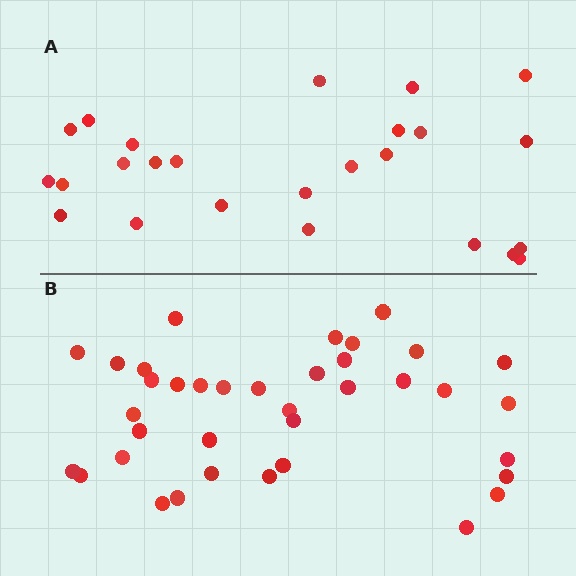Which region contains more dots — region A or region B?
Region B (the bottom region) has more dots.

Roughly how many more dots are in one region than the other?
Region B has roughly 12 or so more dots than region A.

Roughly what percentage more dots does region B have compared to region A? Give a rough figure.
About 50% more.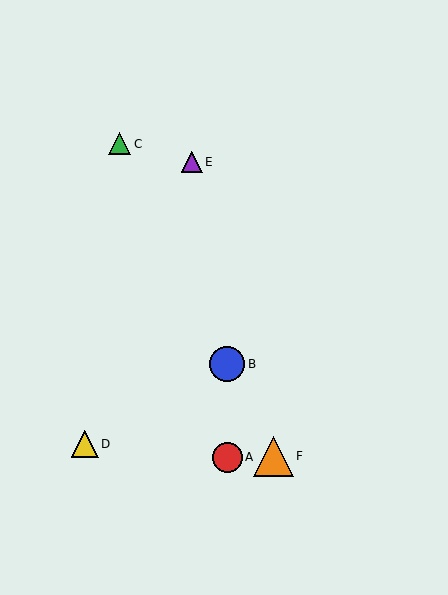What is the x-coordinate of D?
Object D is at x≈85.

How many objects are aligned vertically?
2 objects (A, B) are aligned vertically.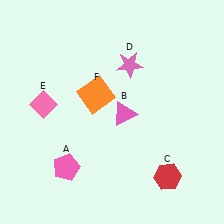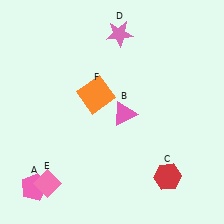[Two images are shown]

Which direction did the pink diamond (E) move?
The pink diamond (E) moved down.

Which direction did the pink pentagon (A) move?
The pink pentagon (A) moved left.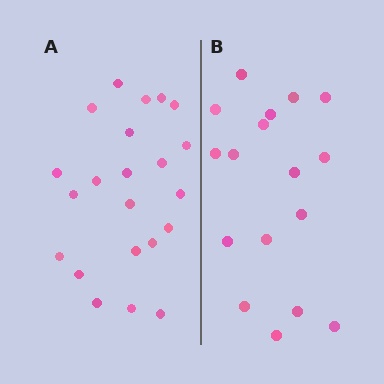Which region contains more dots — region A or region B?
Region A (the left region) has more dots.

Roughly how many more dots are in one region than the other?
Region A has about 5 more dots than region B.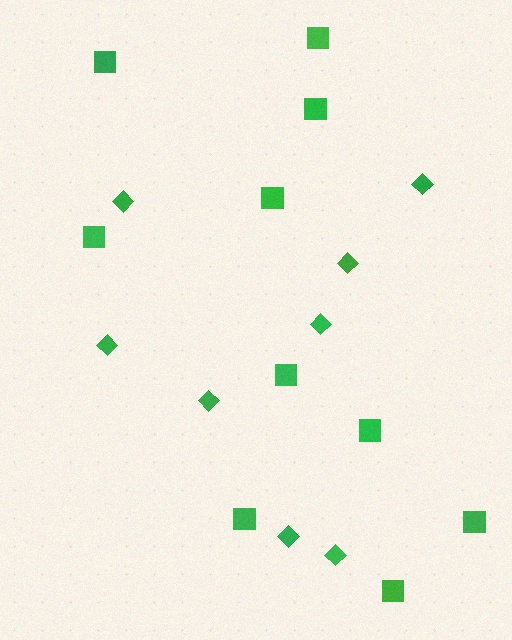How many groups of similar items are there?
There are 2 groups: one group of squares (10) and one group of diamonds (8).